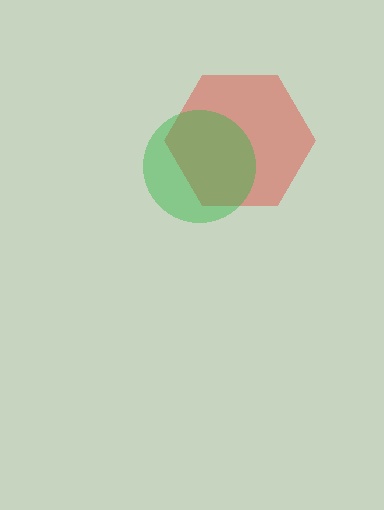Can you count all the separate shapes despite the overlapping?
Yes, there are 2 separate shapes.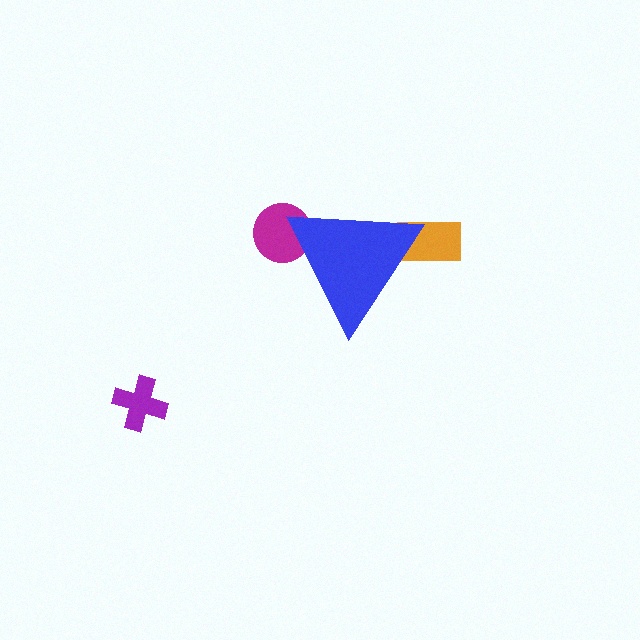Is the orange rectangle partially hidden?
Yes, the orange rectangle is partially hidden behind the blue triangle.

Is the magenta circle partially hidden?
Yes, the magenta circle is partially hidden behind the blue triangle.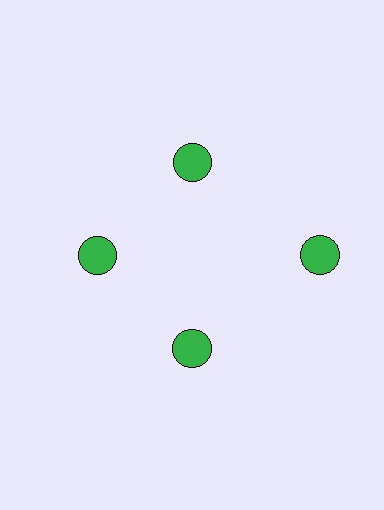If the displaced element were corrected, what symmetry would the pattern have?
It would have 4-fold rotational symmetry — the pattern would map onto itself every 90 degrees.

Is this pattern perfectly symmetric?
No. The 4 green circles are arranged in a ring, but one element near the 3 o'clock position is pushed outward from the center, breaking the 4-fold rotational symmetry.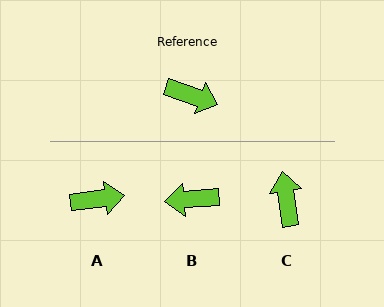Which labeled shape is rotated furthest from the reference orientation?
B, about 156 degrees away.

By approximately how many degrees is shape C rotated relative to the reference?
Approximately 118 degrees counter-clockwise.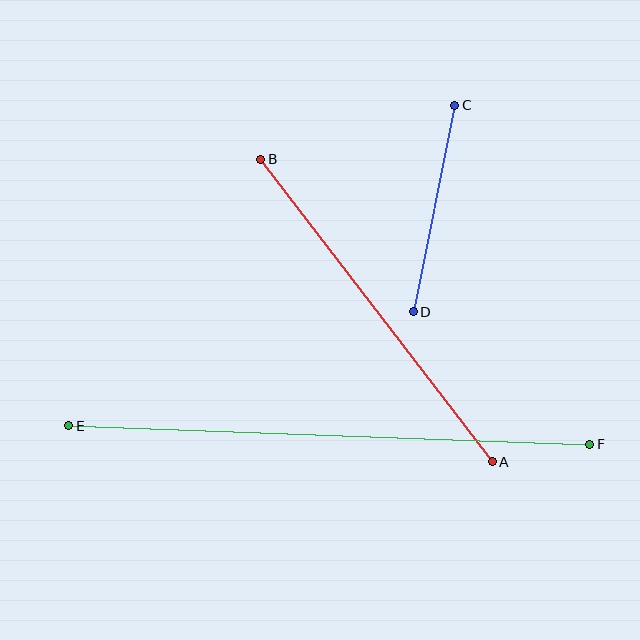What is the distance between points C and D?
The distance is approximately 211 pixels.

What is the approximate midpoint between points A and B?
The midpoint is at approximately (377, 310) pixels.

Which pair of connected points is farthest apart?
Points E and F are farthest apart.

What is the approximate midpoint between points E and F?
The midpoint is at approximately (329, 435) pixels.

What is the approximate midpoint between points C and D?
The midpoint is at approximately (434, 209) pixels.